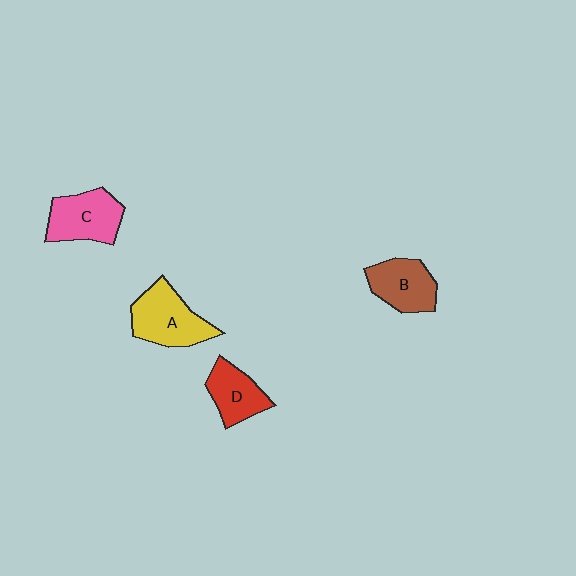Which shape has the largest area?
Shape A (yellow).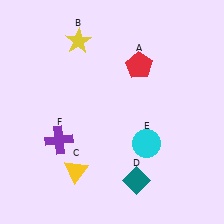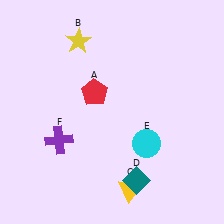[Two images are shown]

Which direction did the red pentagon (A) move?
The red pentagon (A) moved left.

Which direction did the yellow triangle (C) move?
The yellow triangle (C) moved right.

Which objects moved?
The objects that moved are: the red pentagon (A), the yellow triangle (C).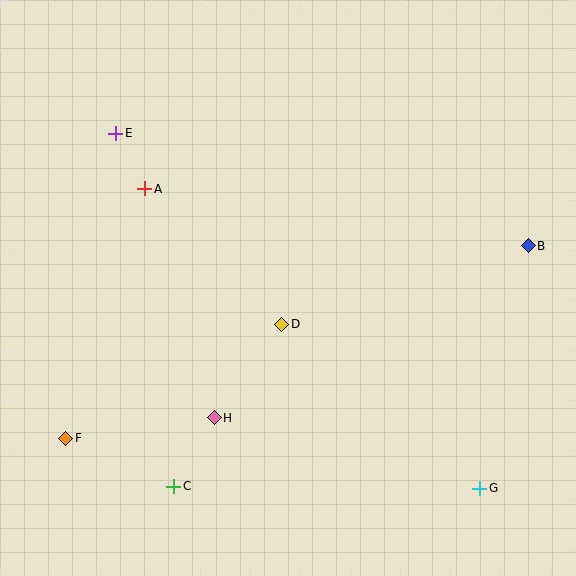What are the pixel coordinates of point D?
Point D is at (282, 324).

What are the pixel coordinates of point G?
Point G is at (480, 488).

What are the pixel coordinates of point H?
Point H is at (214, 418).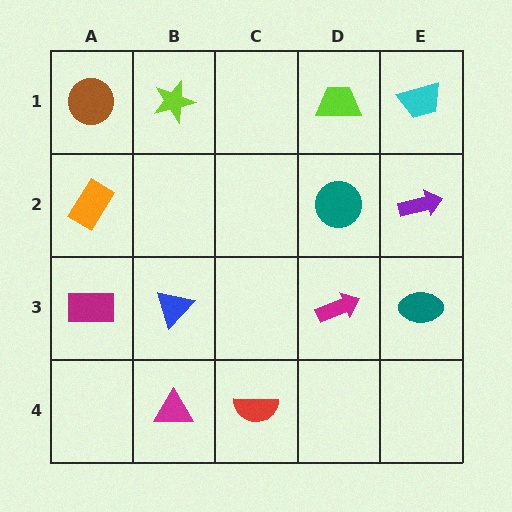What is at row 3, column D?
A magenta arrow.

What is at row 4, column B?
A magenta triangle.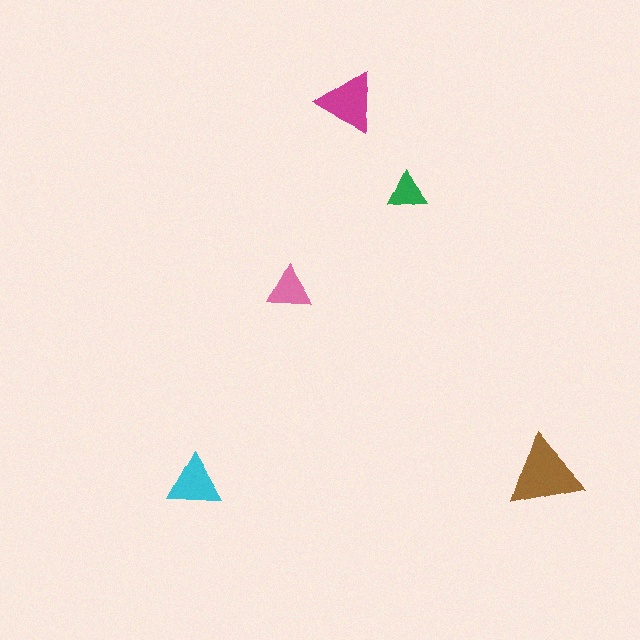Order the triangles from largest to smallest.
the brown one, the magenta one, the cyan one, the pink one, the green one.